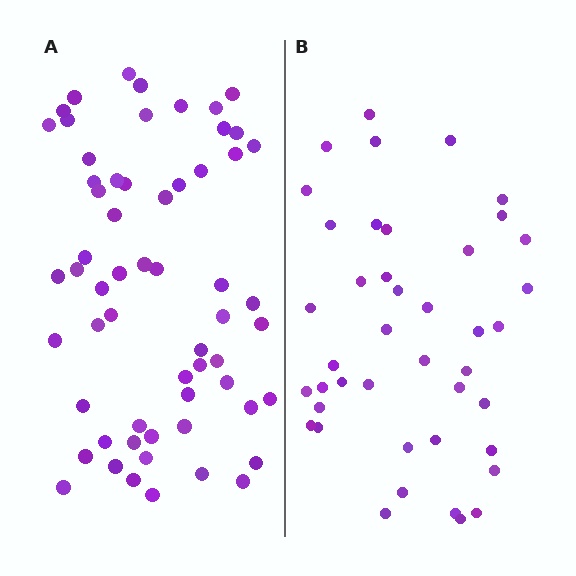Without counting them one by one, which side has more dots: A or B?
Region A (the left region) has more dots.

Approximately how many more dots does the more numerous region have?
Region A has approximately 20 more dots than region B.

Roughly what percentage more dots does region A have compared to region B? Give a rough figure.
About 45% more.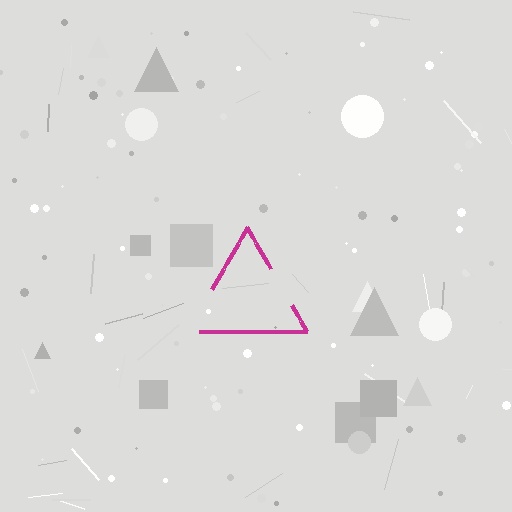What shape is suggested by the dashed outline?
The dashed outline suggests a triangle.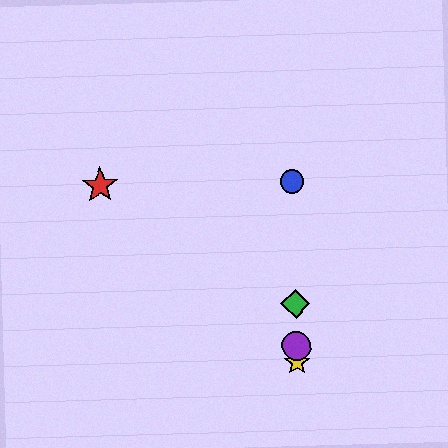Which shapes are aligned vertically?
The blue circle, the green diamond, the yellow star, the purple circle are aligned vertically.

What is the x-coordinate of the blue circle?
The blue circle is at x≈292.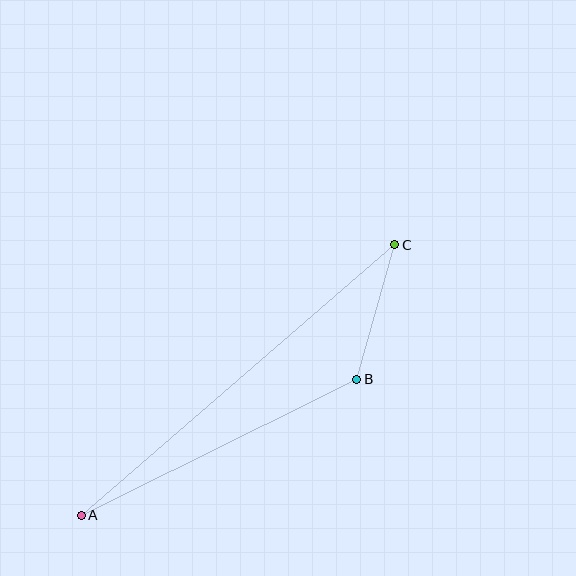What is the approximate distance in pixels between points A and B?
The distance between A and B is approximately 307 pixels.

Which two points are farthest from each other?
Points A and C are farthest from each other.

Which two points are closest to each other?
Points B and C are closest to each other.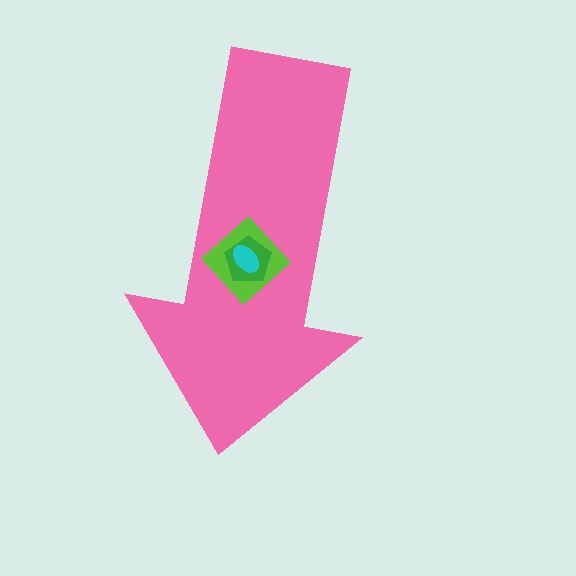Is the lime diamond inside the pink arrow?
Yes.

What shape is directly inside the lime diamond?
The green pentagon.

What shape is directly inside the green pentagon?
The cyan ellipse.